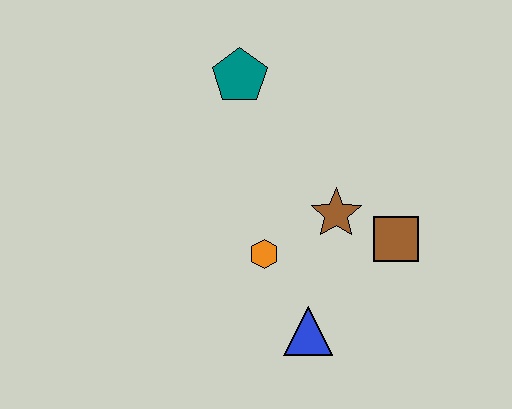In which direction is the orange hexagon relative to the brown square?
The orange hexagon is to the left of the brown square.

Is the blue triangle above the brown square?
No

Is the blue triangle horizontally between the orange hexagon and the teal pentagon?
No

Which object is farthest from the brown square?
The teal pentagon is farthest from the brown square.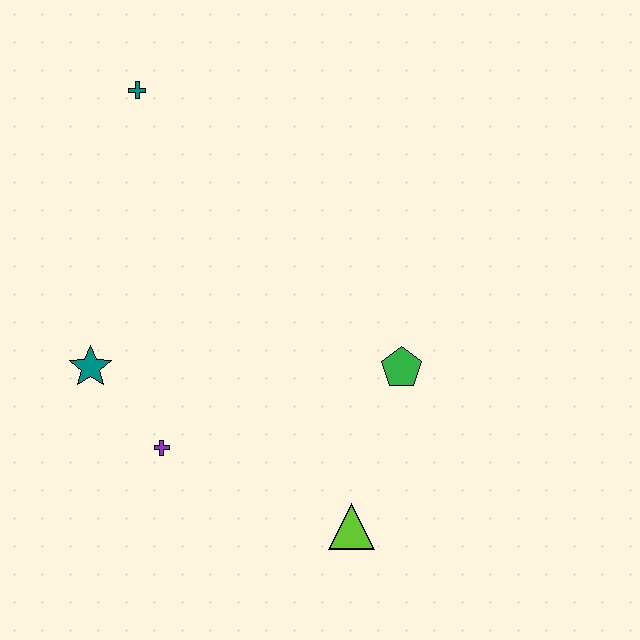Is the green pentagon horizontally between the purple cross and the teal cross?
No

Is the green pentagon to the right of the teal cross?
Yes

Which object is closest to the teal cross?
The teal star is closest to the teal cross.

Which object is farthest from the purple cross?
The teal cross is farthest from the purple cross.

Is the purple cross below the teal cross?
Yes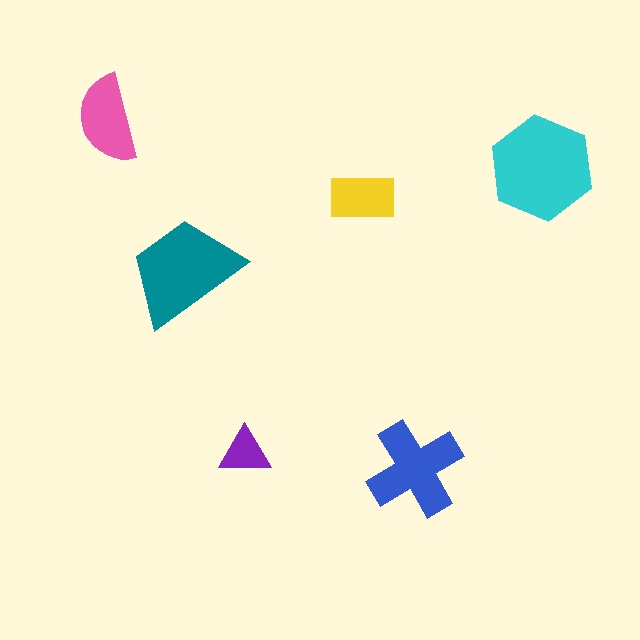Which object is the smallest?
The purple triangle.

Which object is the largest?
The cyan hexagon.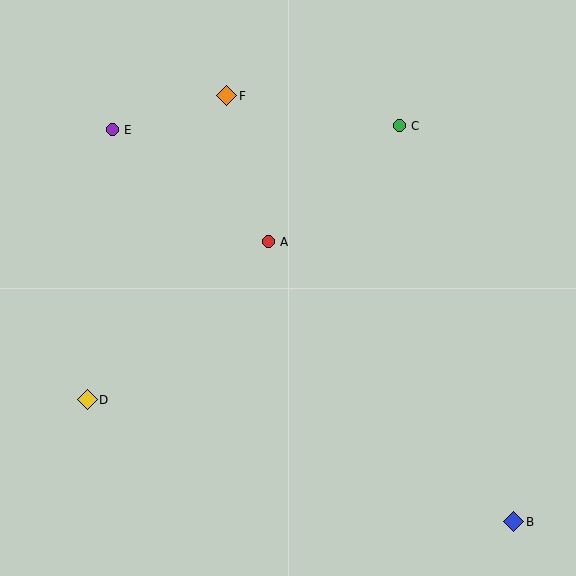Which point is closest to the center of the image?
Point A at (268, 242) is closest to the center.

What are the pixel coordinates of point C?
Point C is at (399, 126).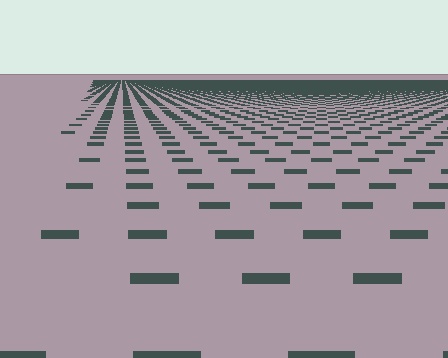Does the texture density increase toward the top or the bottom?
Density increases toward the top.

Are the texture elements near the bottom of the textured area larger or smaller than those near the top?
Larger. Near the bottom, elements are closer to the viewer and appear at a bigger on-screen size.